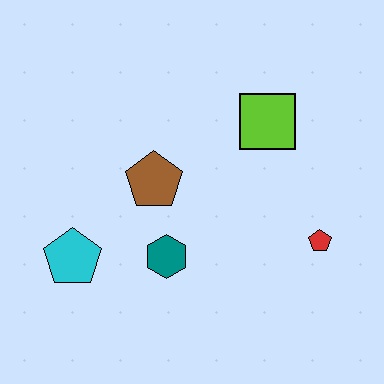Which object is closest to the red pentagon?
The lime square is closest to the red pentagon.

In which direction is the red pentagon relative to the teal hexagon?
The red pentagon is to the right of the teal hexagon.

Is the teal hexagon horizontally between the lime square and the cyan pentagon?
Yes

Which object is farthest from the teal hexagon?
The lime square is farthest from the teal hexagon.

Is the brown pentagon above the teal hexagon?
Yes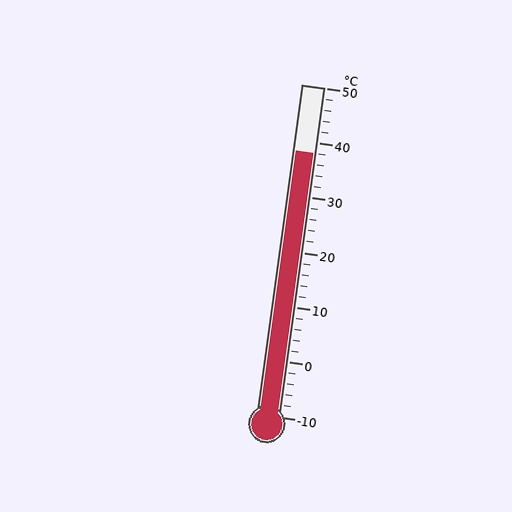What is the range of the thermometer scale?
The thermometer scale ranges from -10°C to 50°C.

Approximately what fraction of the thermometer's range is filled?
The thermometer is filled to approximately 80% of its range.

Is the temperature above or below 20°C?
The temperature is above 20°C.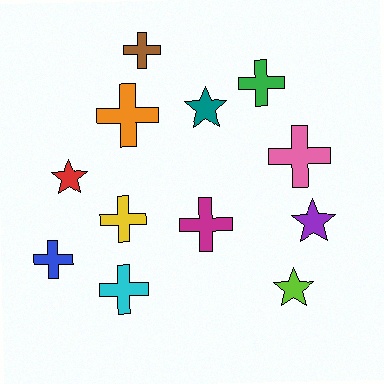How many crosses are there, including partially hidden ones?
There are 8 crosses.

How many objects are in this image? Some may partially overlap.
There are 12 objects.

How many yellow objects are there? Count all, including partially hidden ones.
There is 1 yellow object.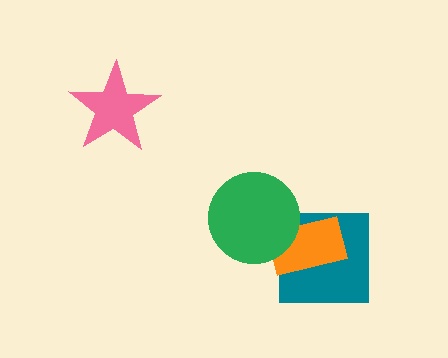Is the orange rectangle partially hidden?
Yes, it is partially covered by another shape.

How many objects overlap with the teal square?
2 objects overlap with the teal square.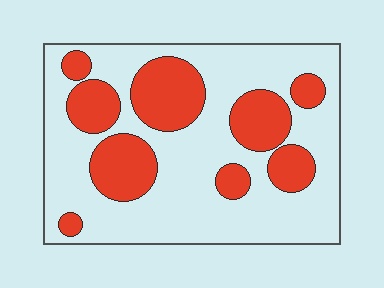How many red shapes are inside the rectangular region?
9.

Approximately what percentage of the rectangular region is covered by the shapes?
Approximately 30%.